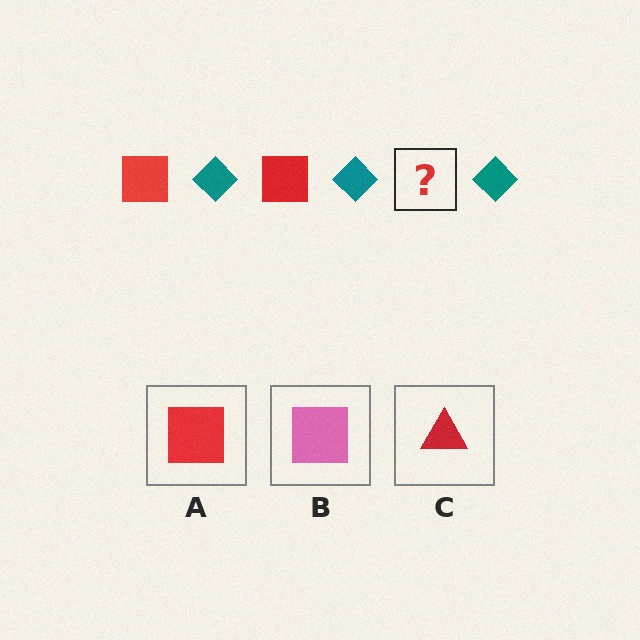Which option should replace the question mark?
Option A.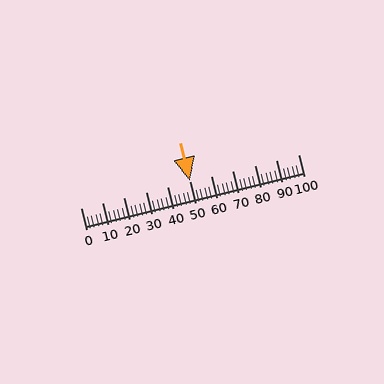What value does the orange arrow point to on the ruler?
The orange arrow points to approximately 50.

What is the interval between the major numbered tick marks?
The major tick marks are spaced 10 units apart.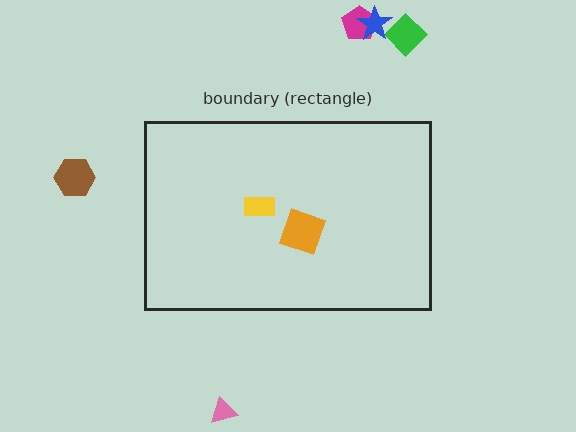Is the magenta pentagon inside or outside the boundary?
Outside.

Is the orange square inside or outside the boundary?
Inside.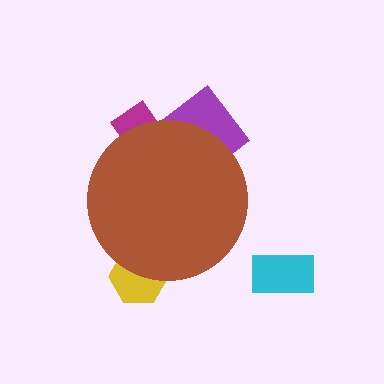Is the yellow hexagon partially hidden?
Yes, the yellow hexagon is partially hidden behind the brown circle.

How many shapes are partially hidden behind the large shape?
4 shapes are partially hidden.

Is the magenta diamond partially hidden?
Yes, the magenta diamond is partially hidden behind the brown circle.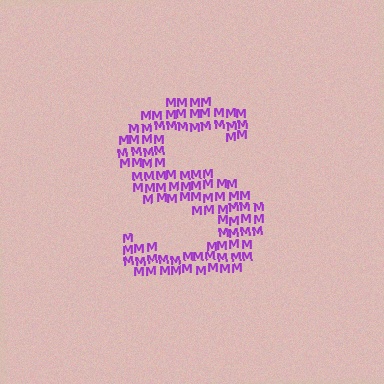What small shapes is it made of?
It is made of small letter M's.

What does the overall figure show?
The overall figure shows the letter S.